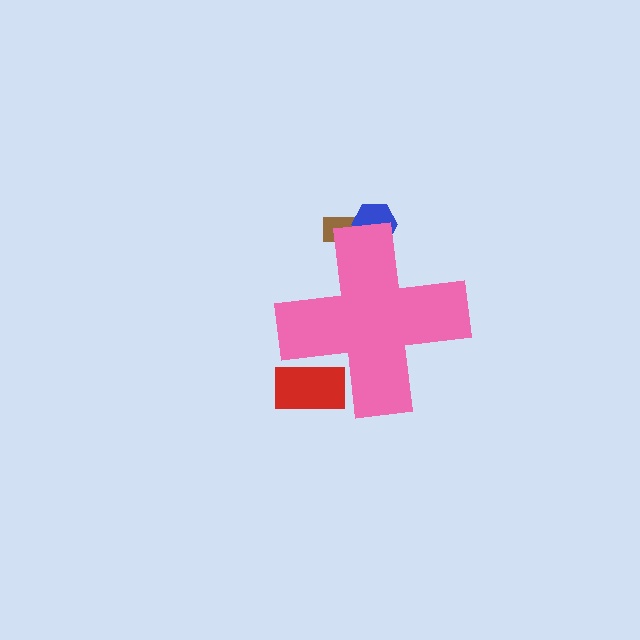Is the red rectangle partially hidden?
Yes, the red rectangle is partially hidden behind the pink cross.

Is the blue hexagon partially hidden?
Yes, the blue hexagon is partially hidden behind the pink cross.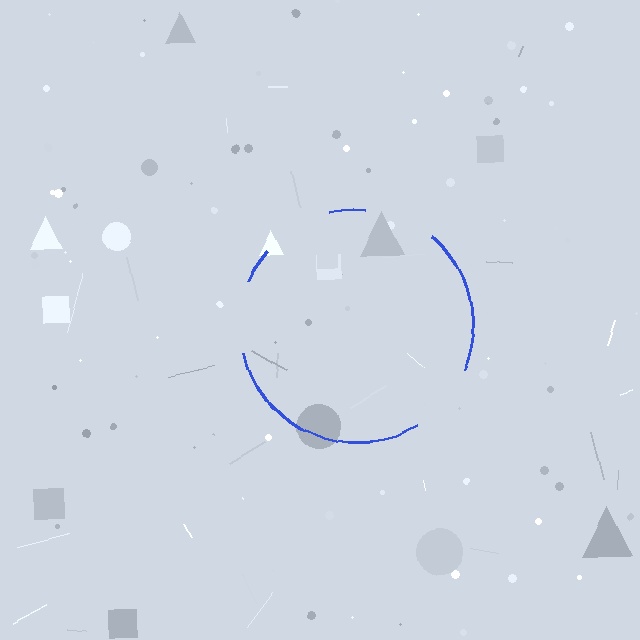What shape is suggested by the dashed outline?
The dashed outline suggests a circle.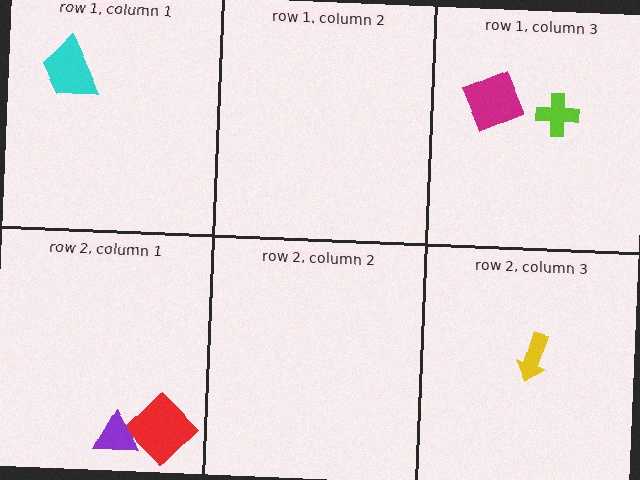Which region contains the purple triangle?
The row 2, column 1 region.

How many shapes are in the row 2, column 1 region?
2.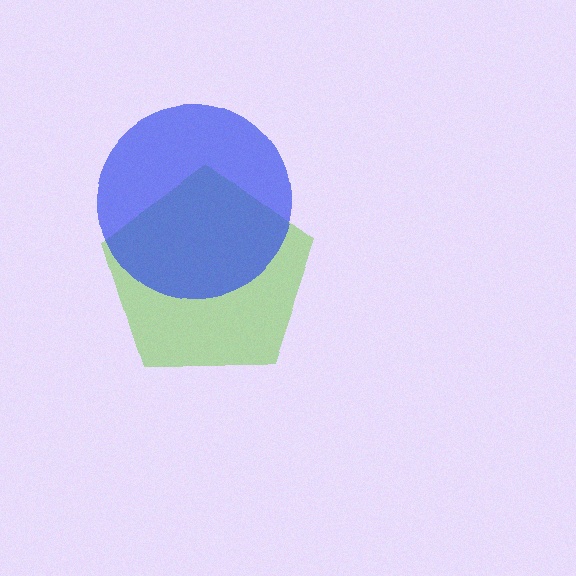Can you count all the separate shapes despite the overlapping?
Yes, there are 2 separate shapes.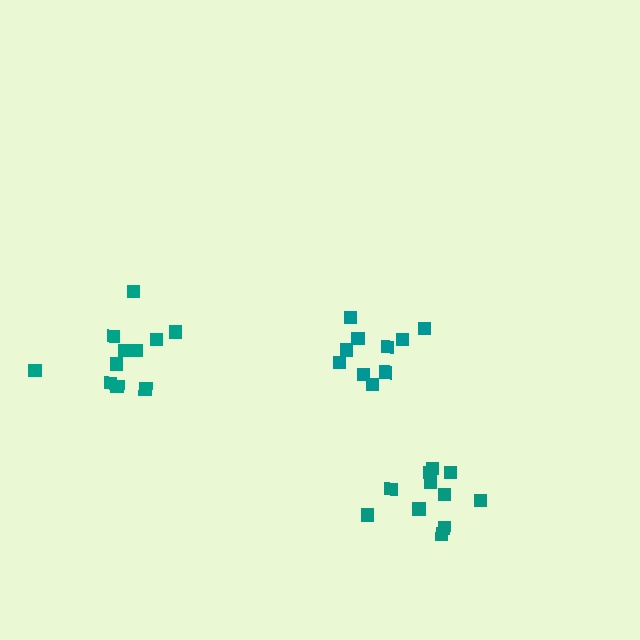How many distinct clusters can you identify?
There are 3 distinct clusters.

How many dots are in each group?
Group 1: 11 dots, Group 2: 11 dots, Group 3: 10 dots (32 total).